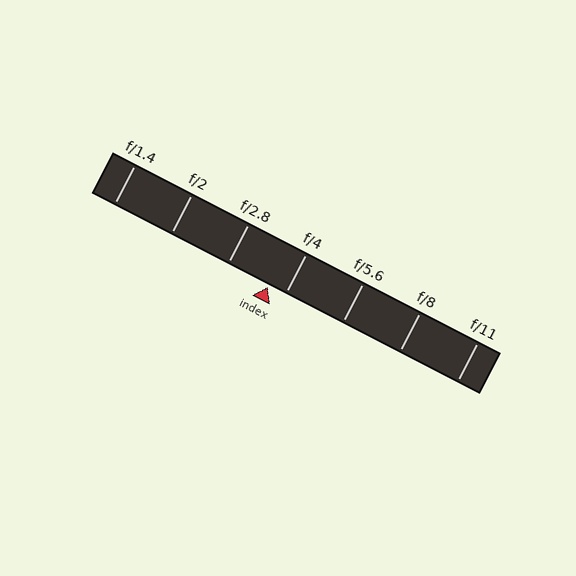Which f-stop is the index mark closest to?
The index mark is closest to f/4.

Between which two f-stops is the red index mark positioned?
The index mark is between f/2.8 and f/4.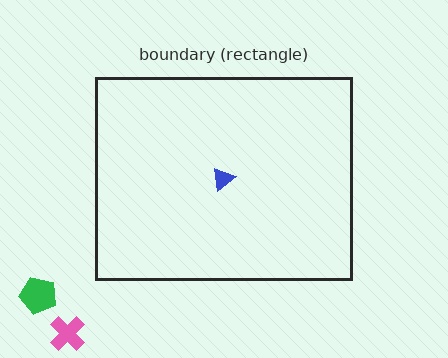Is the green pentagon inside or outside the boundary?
Outside.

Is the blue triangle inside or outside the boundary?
Inside.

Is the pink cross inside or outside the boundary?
Outside.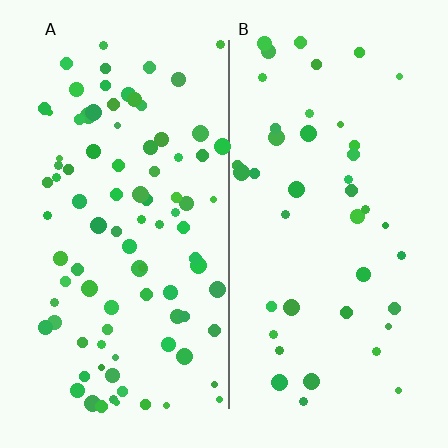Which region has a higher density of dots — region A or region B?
A (the left).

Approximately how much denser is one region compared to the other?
Approximately 2.2× — region A over region B.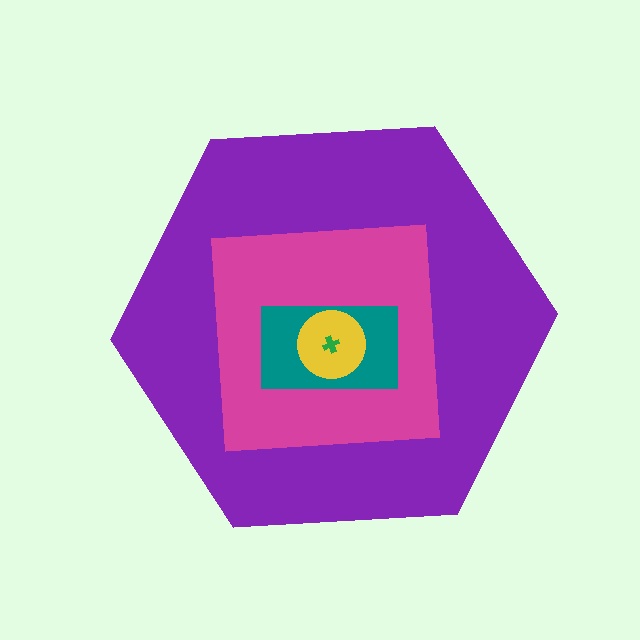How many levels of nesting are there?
5.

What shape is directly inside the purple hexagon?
The magenta square.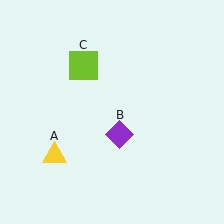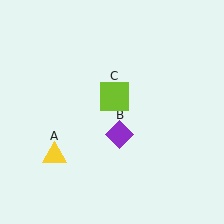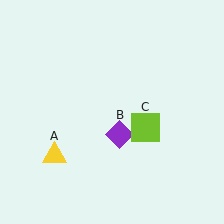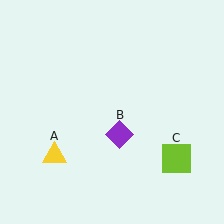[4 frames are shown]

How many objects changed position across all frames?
1 object changed position: lime square (object C).